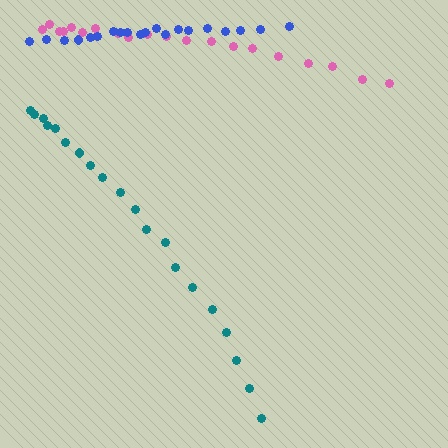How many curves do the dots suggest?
There are 3 distinct paths.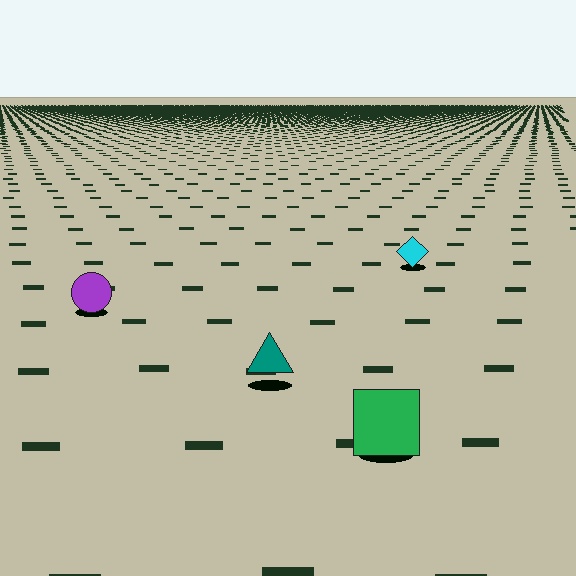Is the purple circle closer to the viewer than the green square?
No. The green square is closer — you can tell from the texture gradient: the ground texture is coarser near it.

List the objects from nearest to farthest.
From nearest to farthest: the green square, the teal triangle, the purple circle, the cyan diamond.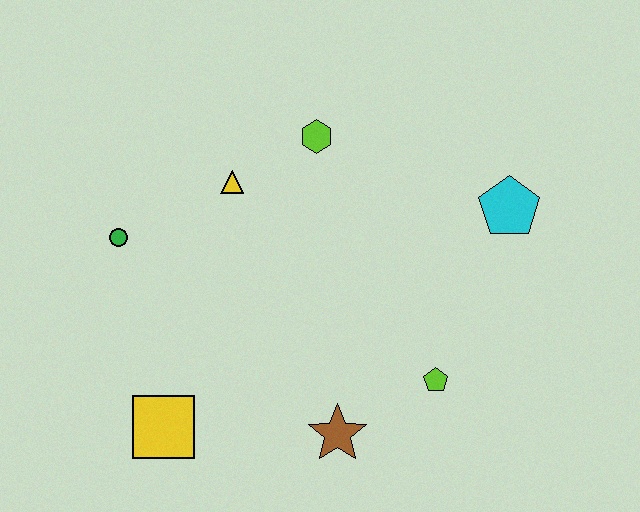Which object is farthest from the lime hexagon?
The yellow square is farthest from the lime hexagon.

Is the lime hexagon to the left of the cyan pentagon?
Yes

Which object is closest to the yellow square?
The brown star is closest to the yellow square.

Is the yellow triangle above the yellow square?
Yes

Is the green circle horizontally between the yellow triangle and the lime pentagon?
No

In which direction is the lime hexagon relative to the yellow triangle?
The lime hexagon is to the right of the yellow triangle.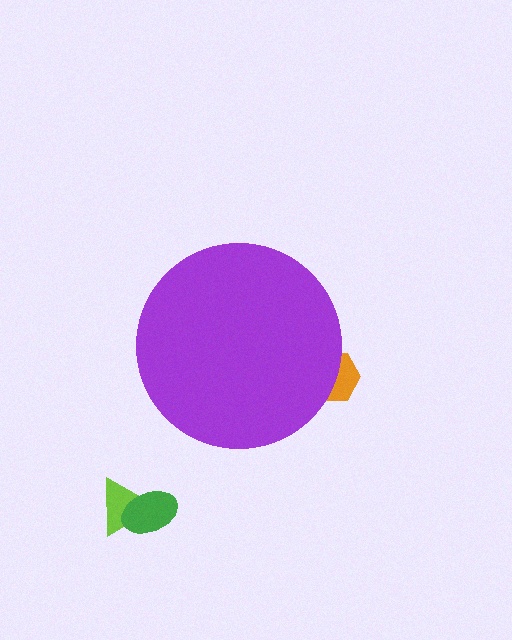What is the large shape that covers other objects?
A purple circle.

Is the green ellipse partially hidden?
No, the green ellipse is fully visible.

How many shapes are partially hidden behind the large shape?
1 shape is partially hidden.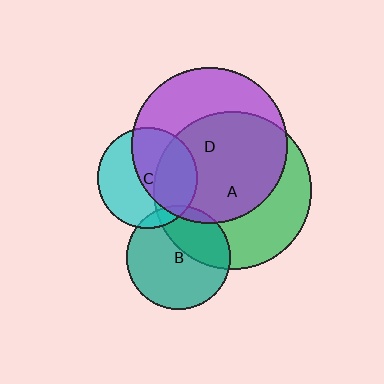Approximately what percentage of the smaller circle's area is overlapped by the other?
Approximately 55%.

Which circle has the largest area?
Circle A (green).